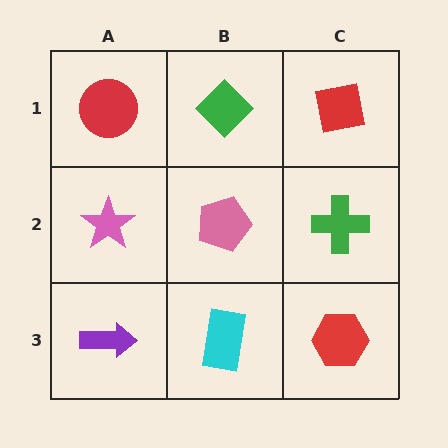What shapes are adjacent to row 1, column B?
A pink pentagon (row 2, column B), a red circle (row 1, column A), a red square (row 1, column C).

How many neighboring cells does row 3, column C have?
2.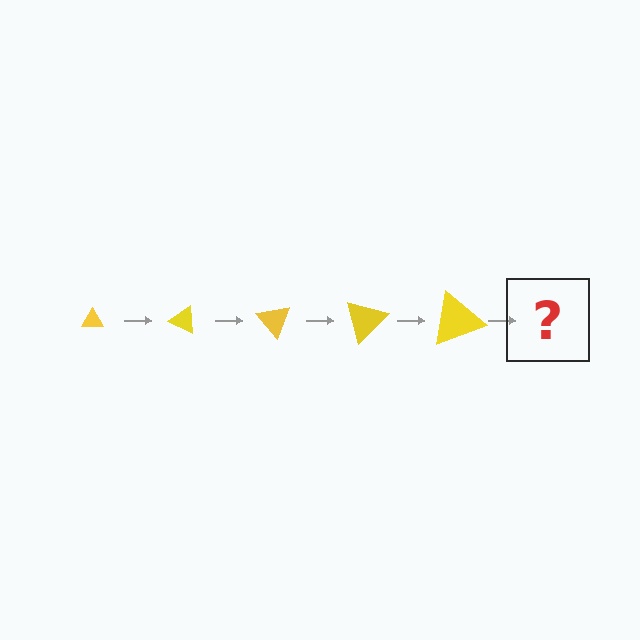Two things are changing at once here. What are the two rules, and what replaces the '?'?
The two rules are that the triangle grows larger each step and it rotates 25 degrees each step. The '?' should be a triangle, larger than the previous one and rotated 125 degrees from the start.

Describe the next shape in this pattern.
It should be a triangle, larger than the previous one and rotated 125 degrees from the start.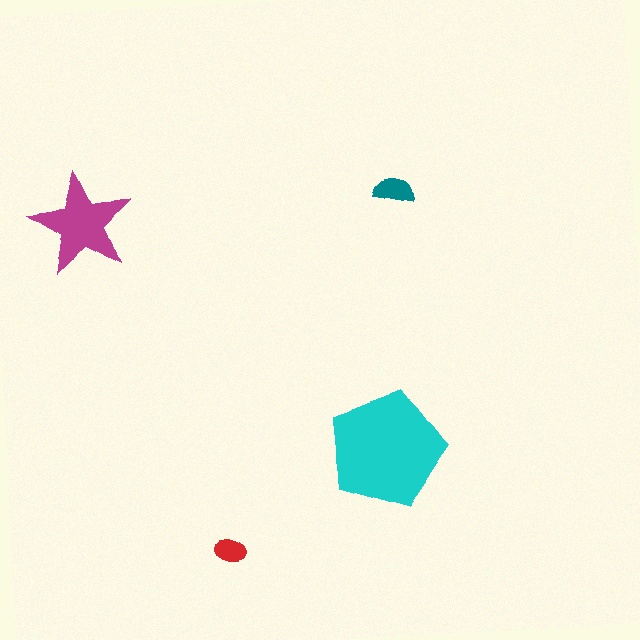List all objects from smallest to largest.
The red ellipse, the teal semicircle, the magenta star, the cyan pentagon.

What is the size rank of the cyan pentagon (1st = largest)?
1st.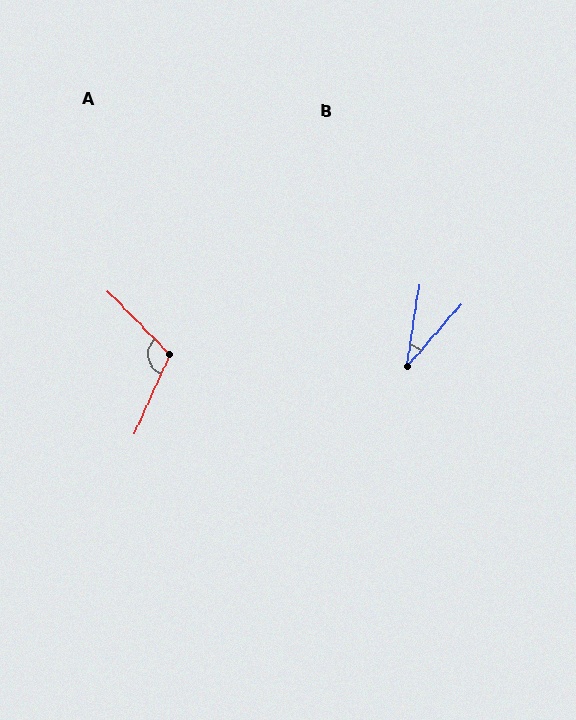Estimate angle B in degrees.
Approximately 32 degrees.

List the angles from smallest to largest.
B (32°), A (112°).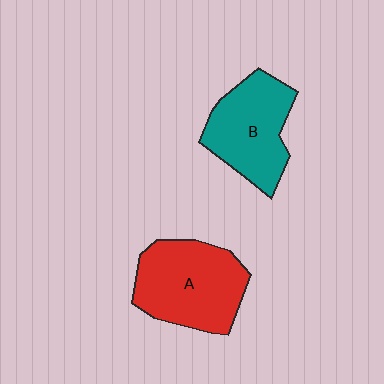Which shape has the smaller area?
Shape B (teal).